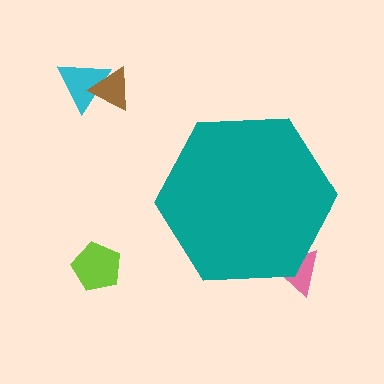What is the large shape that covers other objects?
A teal hexagon.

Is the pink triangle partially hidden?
Yes, the pink triangle is partially hidden behind the teal hexagon.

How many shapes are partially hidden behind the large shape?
1 shape is partially hidden.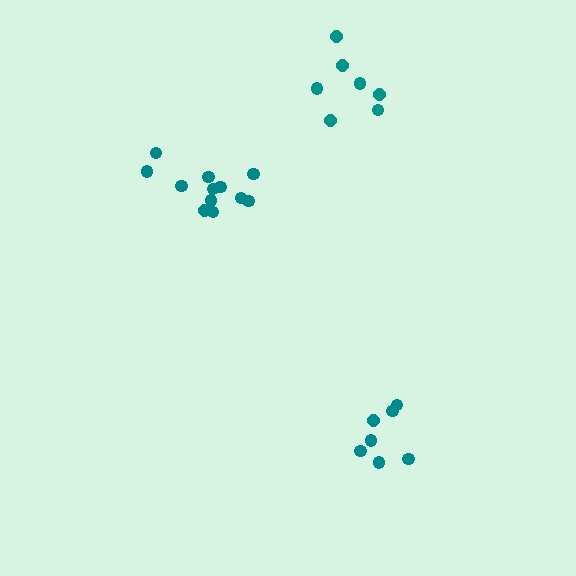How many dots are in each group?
Group 1: 7 dots, Group 2: 12 dots, Group 3: 7 dots (26 total).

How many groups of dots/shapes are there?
There are 3 groups.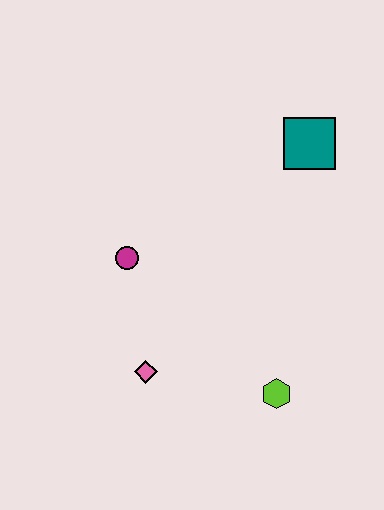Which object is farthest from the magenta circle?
The teal square is farthest from the magenta circle.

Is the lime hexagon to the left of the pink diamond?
No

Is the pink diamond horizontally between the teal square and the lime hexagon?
No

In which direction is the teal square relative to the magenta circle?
The teal square is to the right of the magenta circle.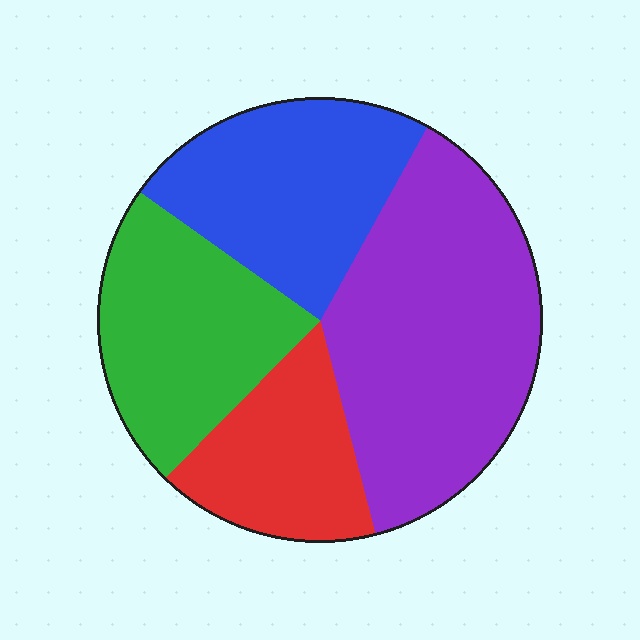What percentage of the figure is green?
Green covers 23% of the figure.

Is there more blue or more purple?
Purple.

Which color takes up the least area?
Red, at roughly 15%.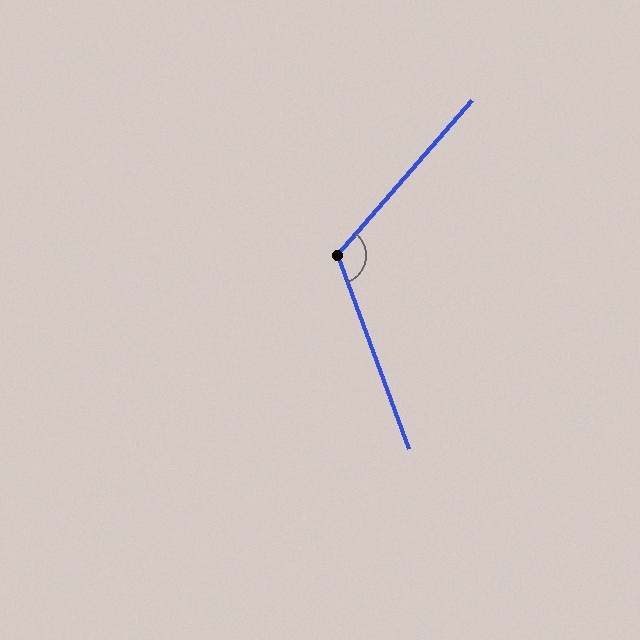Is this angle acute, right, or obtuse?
It is obtuse.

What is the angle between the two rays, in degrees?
Approximately 119 degrees.